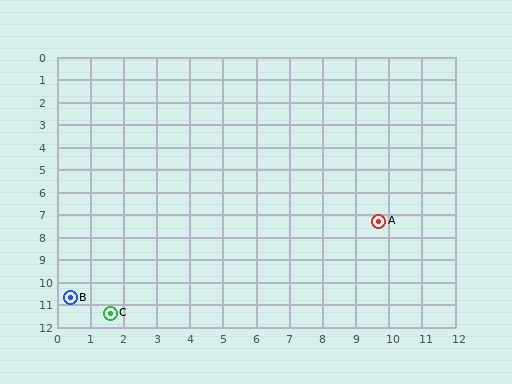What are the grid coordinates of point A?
Point A is at approximately (9.7, 7.3).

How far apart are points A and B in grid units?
Points A and B are about 9.9 grid units apart.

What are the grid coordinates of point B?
Point B is at approximately (0.4, 10.7).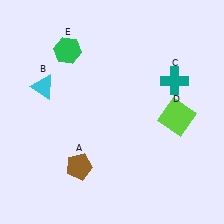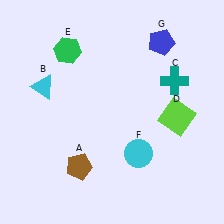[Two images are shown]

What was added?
A cyan circle (F), a blue pentagon (G) were added in Image 2.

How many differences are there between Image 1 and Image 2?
There are 2 differences between the two images.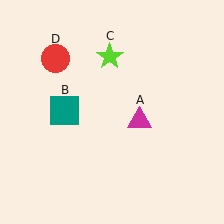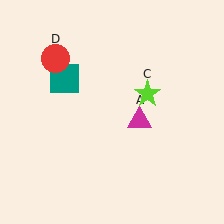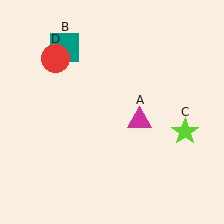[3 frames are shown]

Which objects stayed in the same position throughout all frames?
Magenta triangle (object A) and red circle (object D) remained stationary.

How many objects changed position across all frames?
2 objects changed position: teal square (object B), lime star (object C).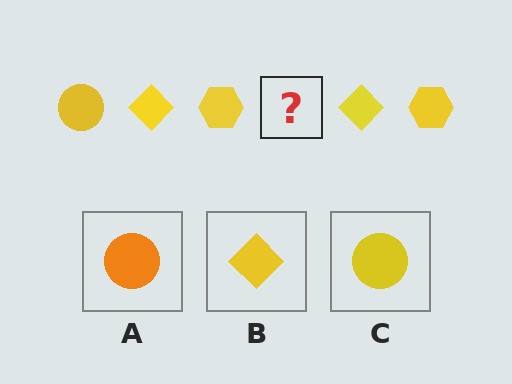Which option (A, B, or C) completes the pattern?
C.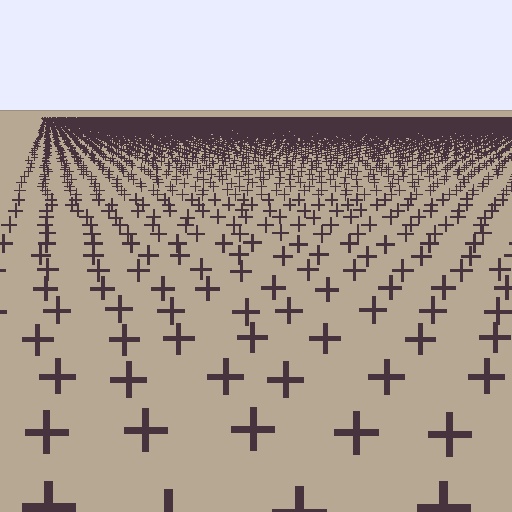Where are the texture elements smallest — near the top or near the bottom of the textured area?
Near the top.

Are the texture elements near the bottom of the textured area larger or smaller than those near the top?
Larger. Near the bottom, elements are closer to the viewer and appear at a bigger on-screen size.